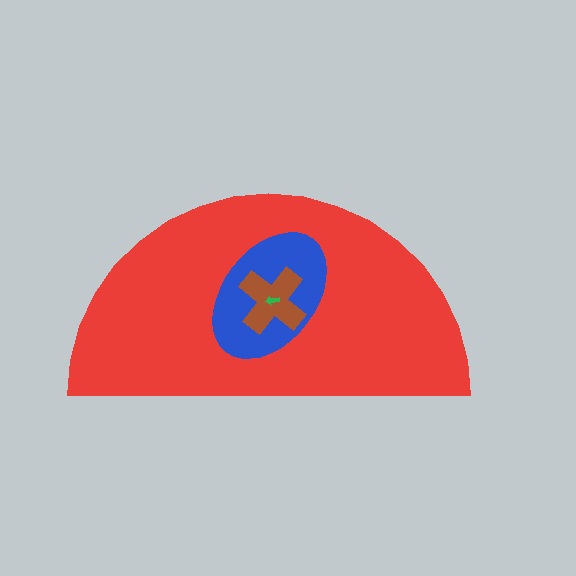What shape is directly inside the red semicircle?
The blue ellipse.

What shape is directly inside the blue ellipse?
The brown cross.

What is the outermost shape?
The red semicircle.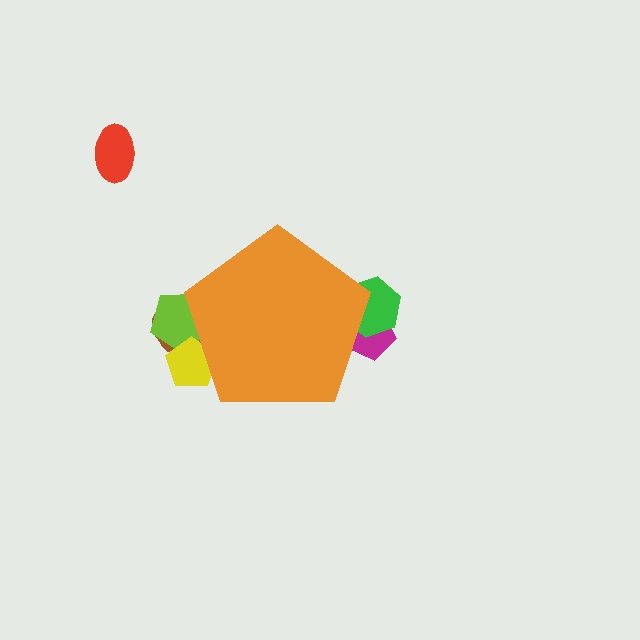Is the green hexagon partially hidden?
Yes, the green hexagon is partially hidden behind the orange pentagon.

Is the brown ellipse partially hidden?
Yes, the brown ellipse is partially hidden behind the orange pentagon.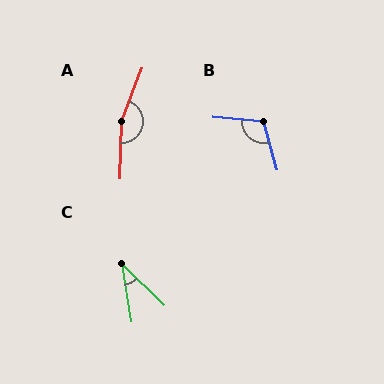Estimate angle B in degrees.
Approximately 110 degrees.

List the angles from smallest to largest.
C (36°), B (110°), A (160°).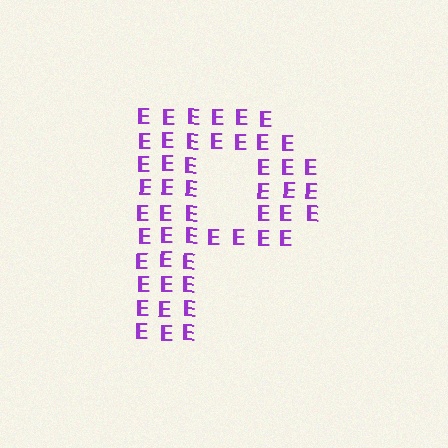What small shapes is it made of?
It is made of small letter E's.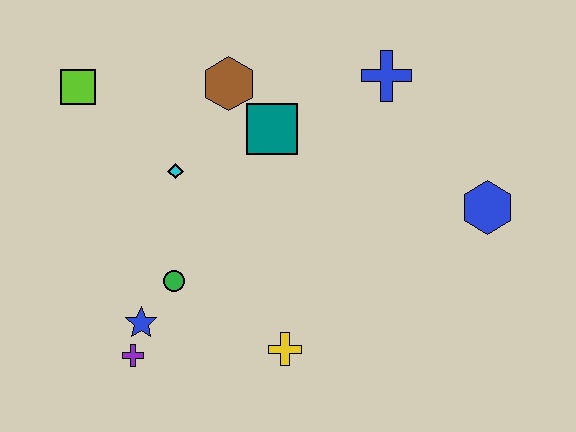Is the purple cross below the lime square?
Yes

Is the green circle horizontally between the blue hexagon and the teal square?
No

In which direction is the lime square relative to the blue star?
The lime square is above the blue star.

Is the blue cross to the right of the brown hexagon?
Yes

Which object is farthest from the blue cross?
The purple cross is farthest from the blue cross.